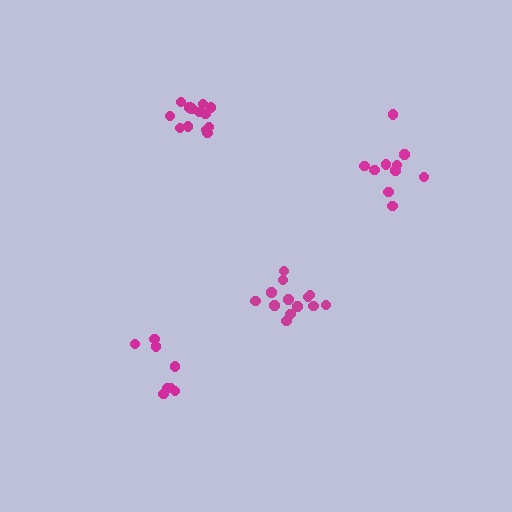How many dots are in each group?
Group 1: 14 dots, Group 2: 9 dots, Group 3: 10 dots, Group 4: 15 dots (48 total).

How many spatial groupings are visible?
There are 4 spatial groupings.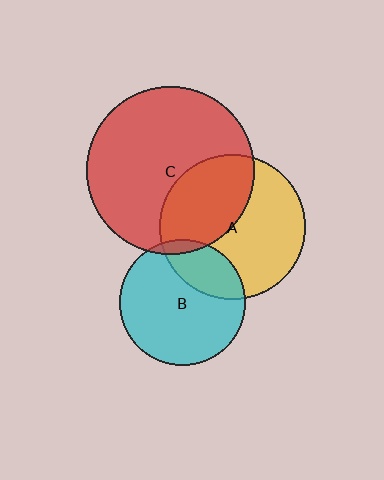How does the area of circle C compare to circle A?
Approximately 1.3 times.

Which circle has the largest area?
Circle C (red).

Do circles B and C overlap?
Yes.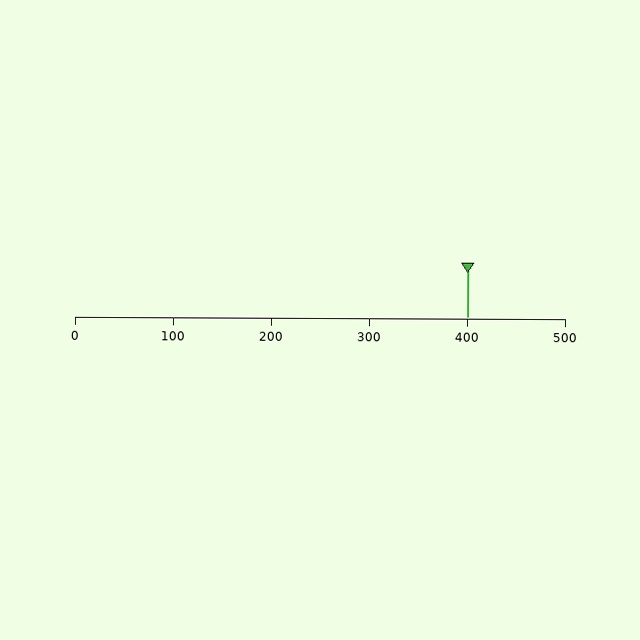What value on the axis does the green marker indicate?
The marker indicates approximately 400.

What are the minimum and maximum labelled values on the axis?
The axis runs from 0 to 500.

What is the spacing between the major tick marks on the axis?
The major ticks are spaced 100 apart.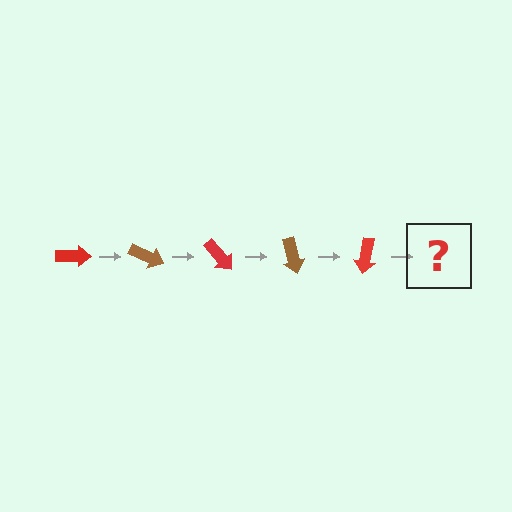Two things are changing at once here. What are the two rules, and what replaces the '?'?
The two rules are that it rotates 25 degrees each step and the color cycles through red and brown. The '?' should be a brown arrow, rotated 125 degrees from the start.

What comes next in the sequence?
The next element should be a brown arrow, rotated 125 degrees from the start.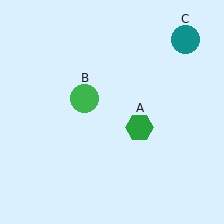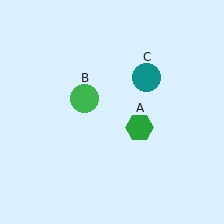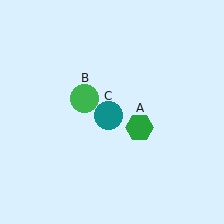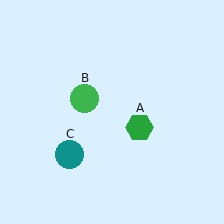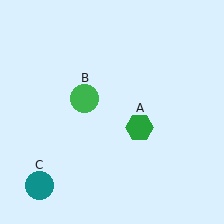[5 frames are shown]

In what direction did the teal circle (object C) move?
The teal circle (object C) moved down and to the left.